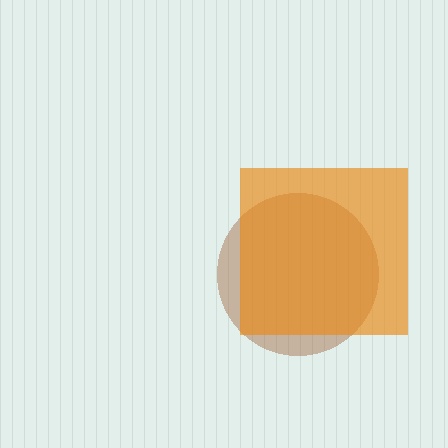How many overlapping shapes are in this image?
There are 2 overlapping shapes in the image.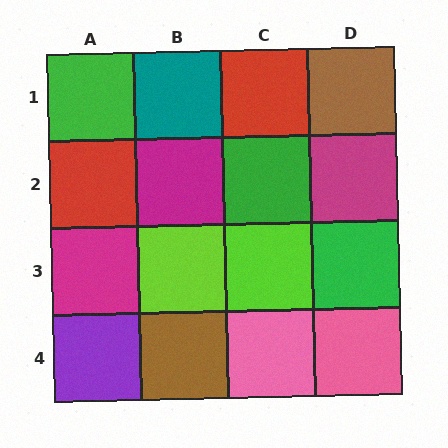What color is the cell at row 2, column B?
Magenta.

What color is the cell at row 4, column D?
Pink.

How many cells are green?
3 cells are green.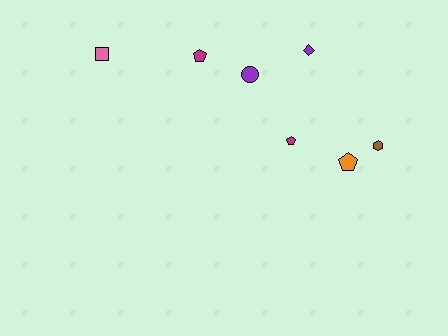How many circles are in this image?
There is 1 circle.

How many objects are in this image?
There are 7 objects.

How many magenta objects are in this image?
There are 2 magenta objects.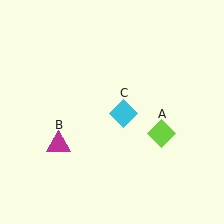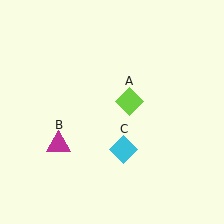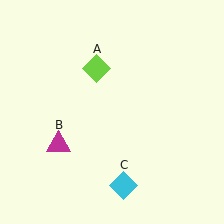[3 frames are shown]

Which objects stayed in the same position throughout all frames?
Magenta triangle (object B) remained stationary.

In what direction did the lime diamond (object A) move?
The lime diamond (object A) moved up and to the left.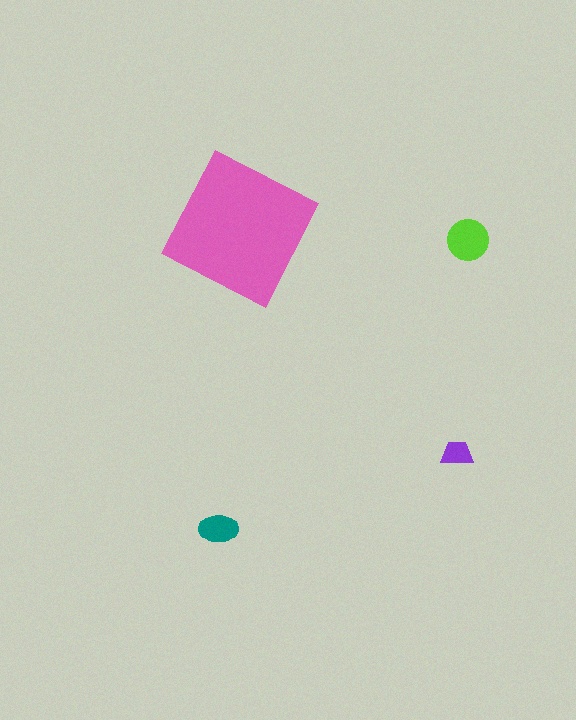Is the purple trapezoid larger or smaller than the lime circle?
Smaller.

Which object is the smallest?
The purple trapezoid.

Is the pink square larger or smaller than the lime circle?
Larger.